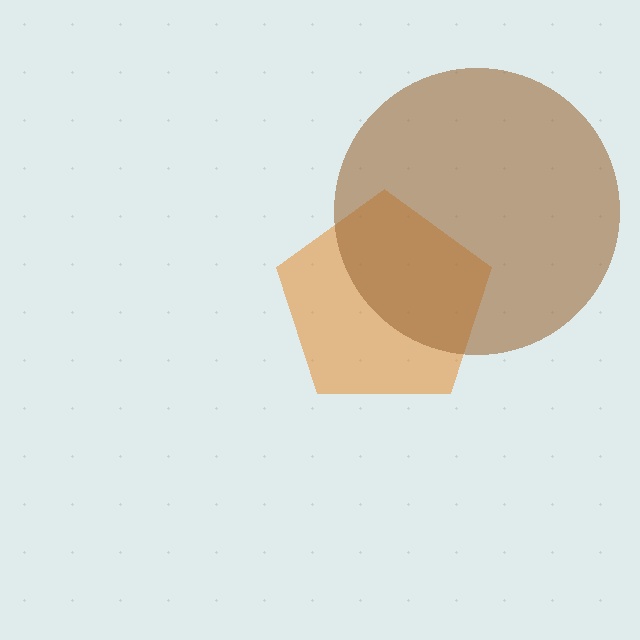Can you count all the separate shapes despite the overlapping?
Yes, there are 2 separate shapes.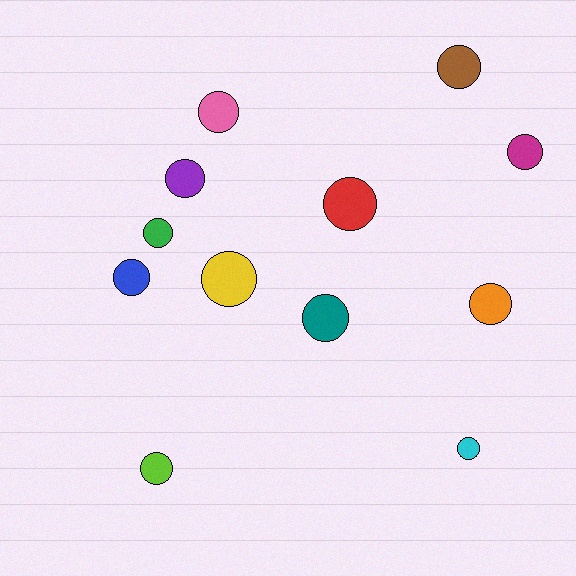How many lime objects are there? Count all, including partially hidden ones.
There is 1 lime object.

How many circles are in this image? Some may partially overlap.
There are 12 circles.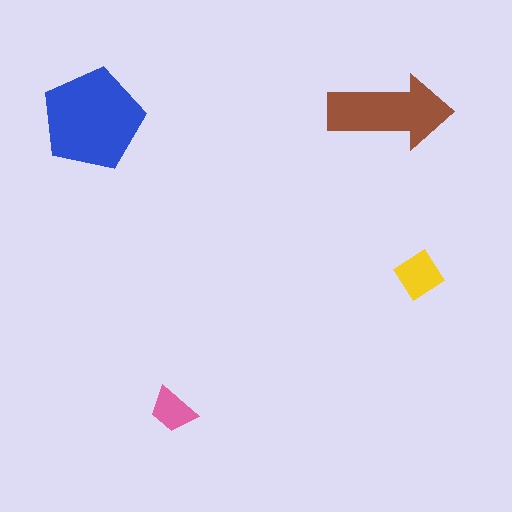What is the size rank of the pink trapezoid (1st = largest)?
4th.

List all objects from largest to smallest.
The blue pentagon, the brown arrow, the yellow diamond, the pink trapezoid.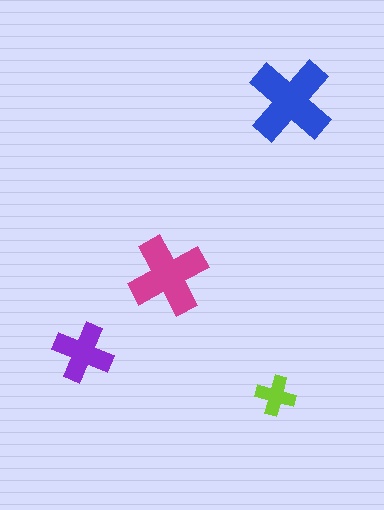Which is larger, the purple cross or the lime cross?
The purple one.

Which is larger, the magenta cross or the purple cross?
The magenta one.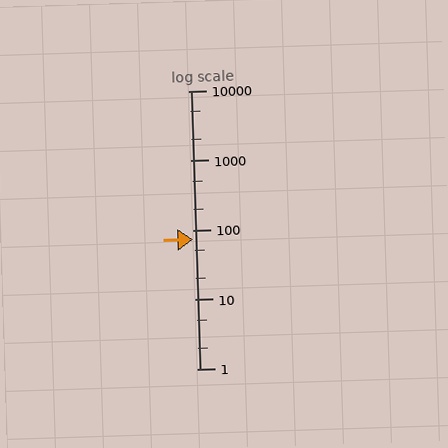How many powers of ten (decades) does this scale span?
The scale spans 4 decades, from 1 to 10000.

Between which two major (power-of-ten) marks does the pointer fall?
The pointer is between 10 and 100.